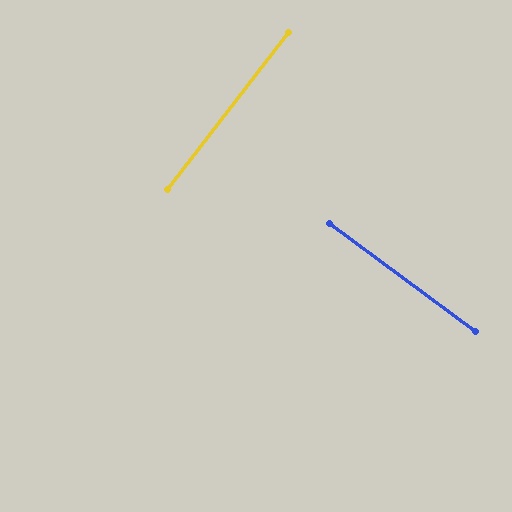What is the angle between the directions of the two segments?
Approximately 89 degrees.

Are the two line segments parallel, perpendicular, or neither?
Perpendicular — they meet at approximately 89°.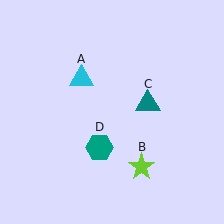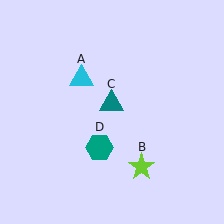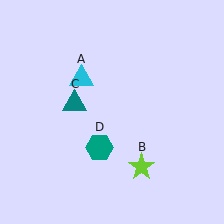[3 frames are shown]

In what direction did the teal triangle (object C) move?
The teal triangle (object C) moved left.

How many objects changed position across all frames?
1 object changed position: teal triangle (object C).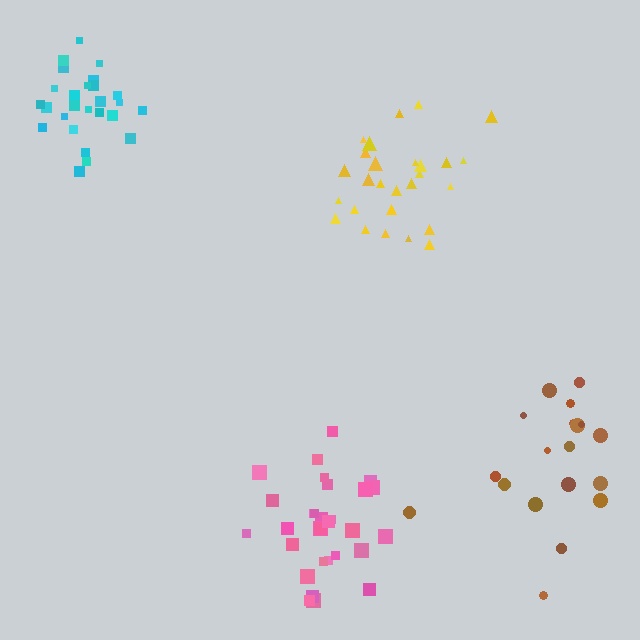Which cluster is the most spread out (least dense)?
Brown.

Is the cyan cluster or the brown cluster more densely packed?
Cyan.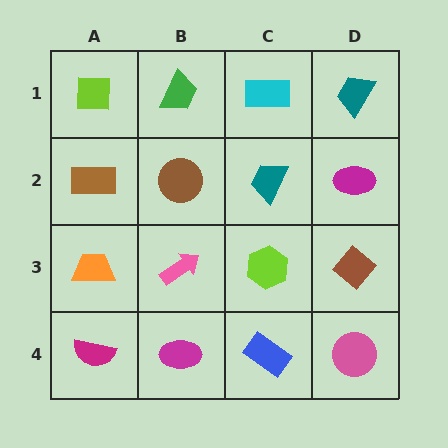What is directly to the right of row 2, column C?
A magenta ellipse.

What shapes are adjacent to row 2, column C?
A cyan rectangle (row 1, column C), a lime hexagon (row 3, column C), a brown circle (row 2, column B), a magenta ellipse (row 2, column D).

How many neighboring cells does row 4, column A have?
2.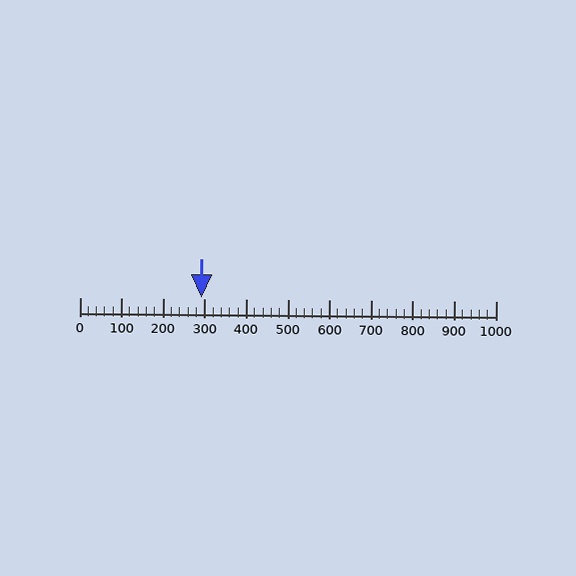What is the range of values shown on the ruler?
The ruler shows values from 0 to 1000.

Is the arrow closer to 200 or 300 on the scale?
The arrow is closer to 300.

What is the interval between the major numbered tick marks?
The major tick marks are spaced 100 units apart.